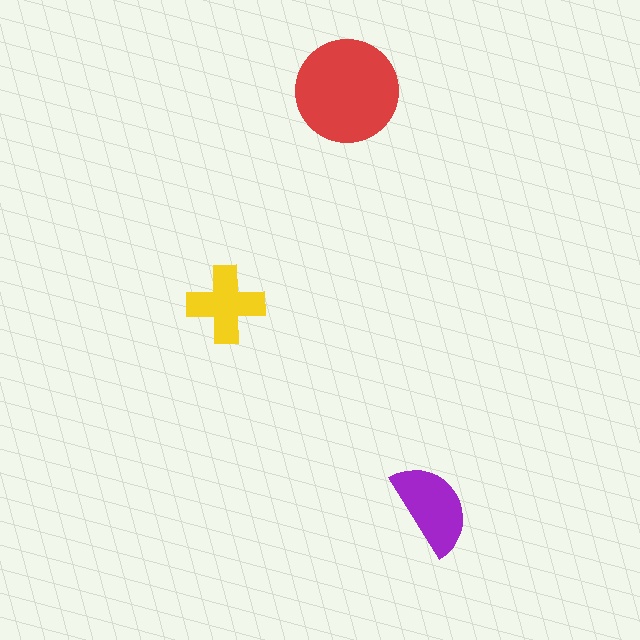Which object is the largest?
The red circle.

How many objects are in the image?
There are 3 objects in the image.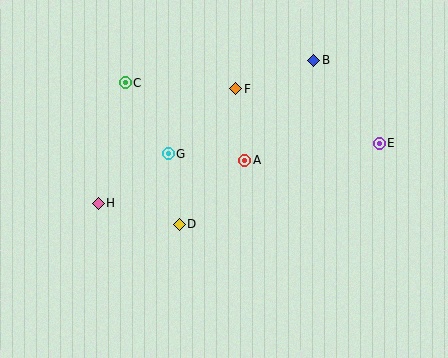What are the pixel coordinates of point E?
Point E is at (379, 143).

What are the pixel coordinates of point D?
Point D is at (179, 224).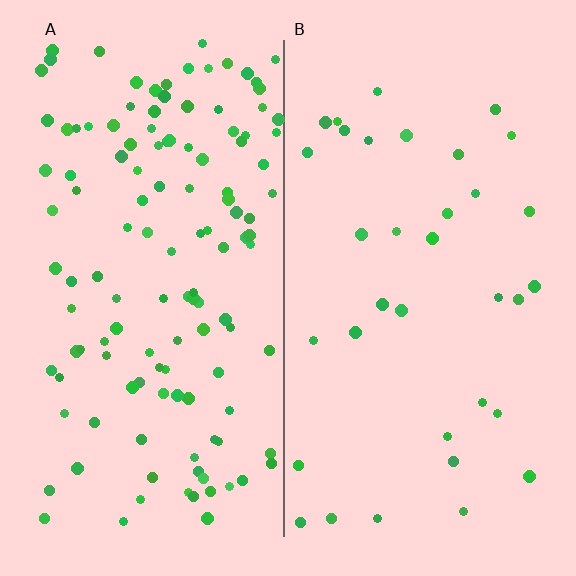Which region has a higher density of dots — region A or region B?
A (the left).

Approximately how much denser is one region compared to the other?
Approximately 3.5× — region A over region B.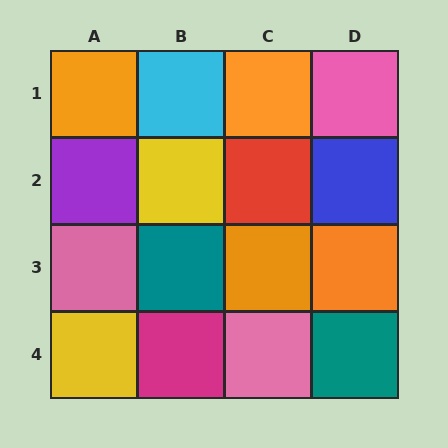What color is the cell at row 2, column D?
Blue.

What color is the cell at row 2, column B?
Yellow.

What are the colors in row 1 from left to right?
Orange, cyan, orange, pink.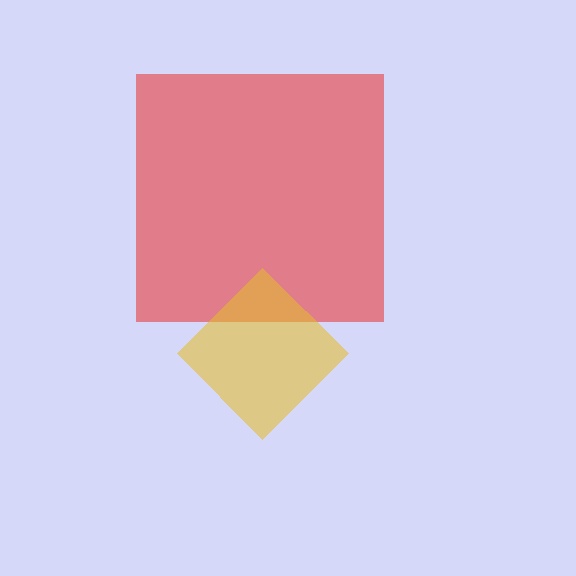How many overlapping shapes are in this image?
There are 2 overlapping shapes in the image.